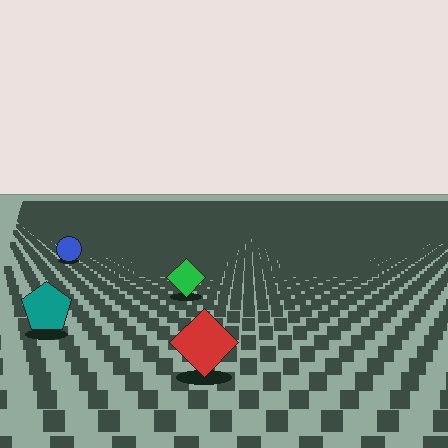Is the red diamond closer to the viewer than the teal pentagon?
Yes. The red diamond is closer — you can tell from the texture gradient: the ground texture is coarser near it.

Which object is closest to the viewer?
The red diamond is closest. The texture marks near it are larger and more spread out.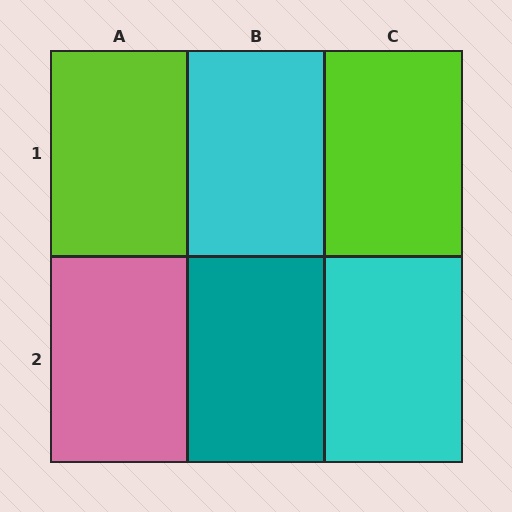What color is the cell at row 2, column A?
Pink.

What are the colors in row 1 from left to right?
Lime, cyan, lime.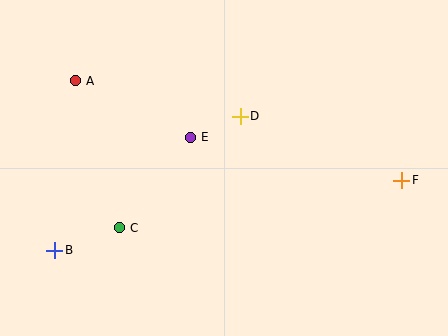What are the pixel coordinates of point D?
Point D is at (240, 116).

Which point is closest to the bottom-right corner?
Point F is closest to the bottom-right corner.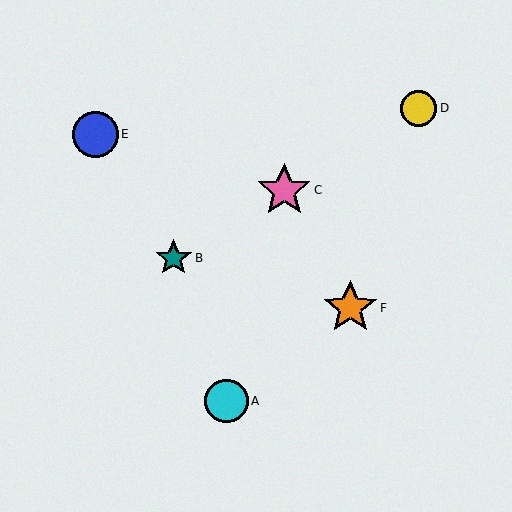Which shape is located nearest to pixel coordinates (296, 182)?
The pink star (labeled C) at (284, 190) is nearest to that location.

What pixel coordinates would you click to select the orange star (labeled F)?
Click at (350, 308) to select the orange star F.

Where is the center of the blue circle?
The center of the blue circle is at (95, 134).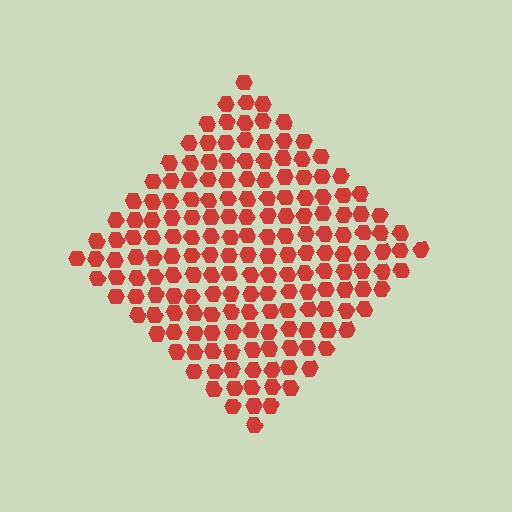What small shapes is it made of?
It is made of small hexagons.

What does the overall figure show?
The overall figure shows a diamond.